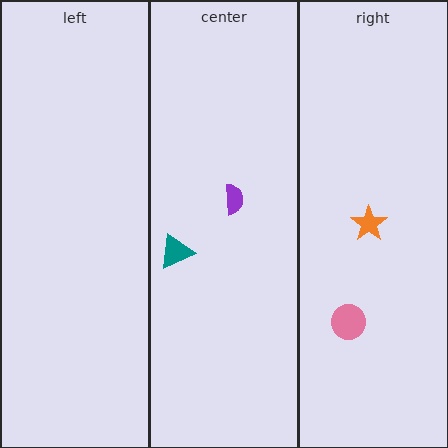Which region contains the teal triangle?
The center region.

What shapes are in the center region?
The purple semicircle, the teal triangle.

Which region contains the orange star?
The right region.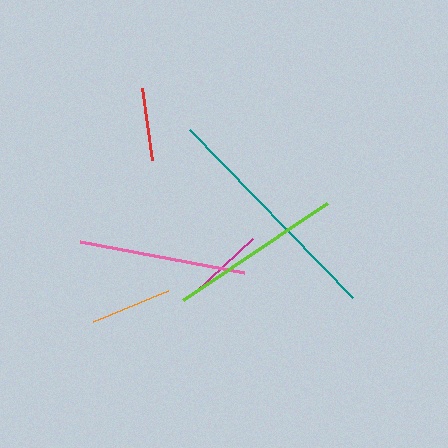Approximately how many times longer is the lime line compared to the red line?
The lime line is approximately 2.4 times the length of the red line.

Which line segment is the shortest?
The red line is the shortest at approximately 73 pixels.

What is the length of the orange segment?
The orange segment is approximately 81 pixels long.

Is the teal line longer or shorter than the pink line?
The teal line is longer than the pink line.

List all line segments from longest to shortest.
From longest to shortest: teal, lime, pink, orange, magenta, red.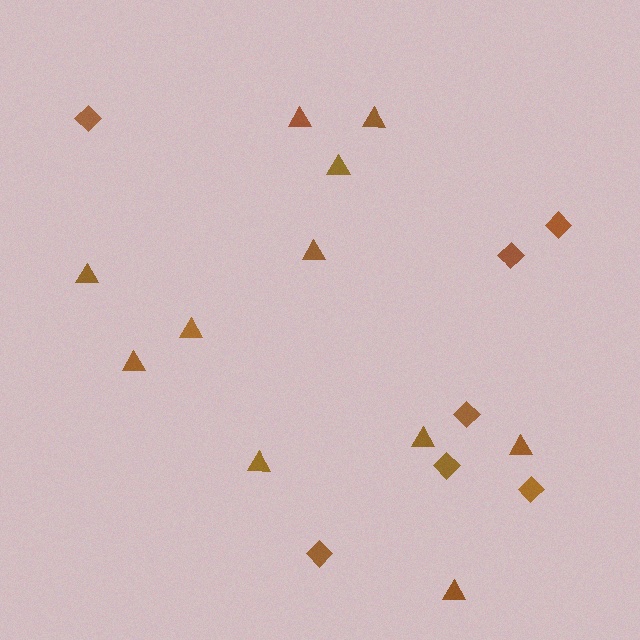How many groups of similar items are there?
There are 2 groups: one group of triangles (11) and one group of diamonds (7).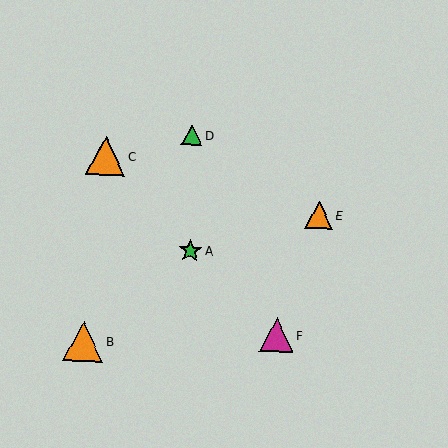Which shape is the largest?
The orange triangle (labeled B) is the largest.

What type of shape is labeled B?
Shape B is an orange triangle.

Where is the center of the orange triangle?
The center of the orange triangle is at (319, 215).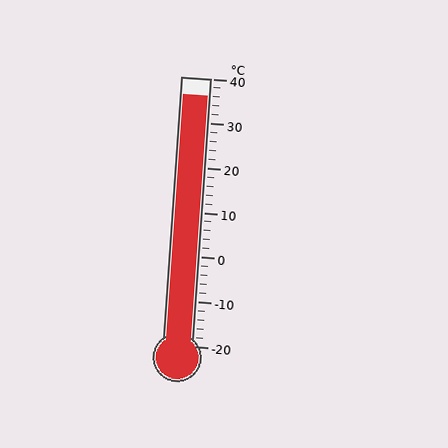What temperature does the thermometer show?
The thermometer shows approximately 36°C.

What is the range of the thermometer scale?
The thermometer scale ranges from -20°C to 40°C.